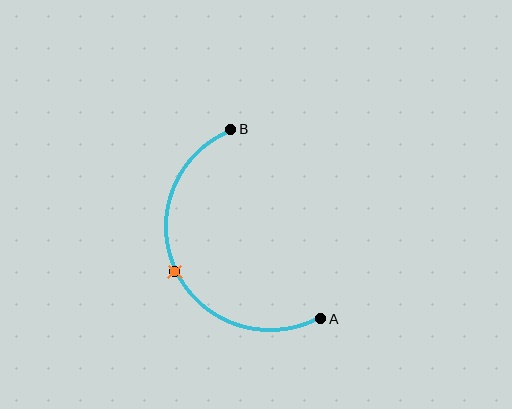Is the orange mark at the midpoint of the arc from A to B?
Yes. The orange mark lies on the arc at equal arc-length from both A and B — it is the arc midpoint.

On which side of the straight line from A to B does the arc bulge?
The arc bulges to the left of the straight line connecting A and B.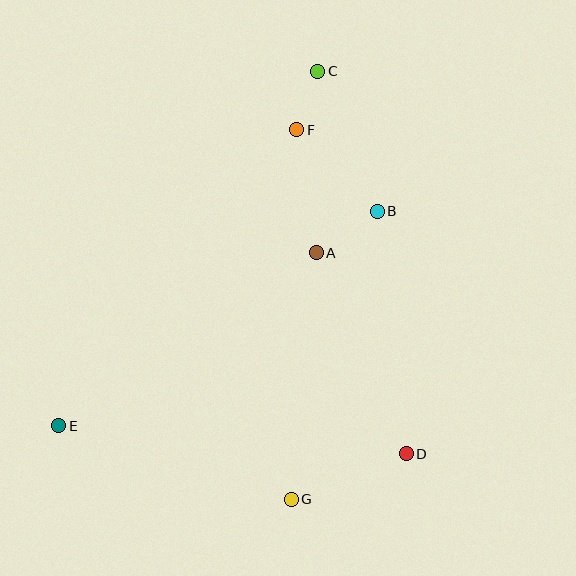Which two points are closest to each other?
Points C and F are closest to each other.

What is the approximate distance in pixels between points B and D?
The distance between B and D is approximately 244 pixels.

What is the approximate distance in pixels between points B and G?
The distance between B and G is approximately 301 pixels.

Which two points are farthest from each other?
Points C and E are farthest from each other.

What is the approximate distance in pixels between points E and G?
The distance between E and G is approximately 244 pixels.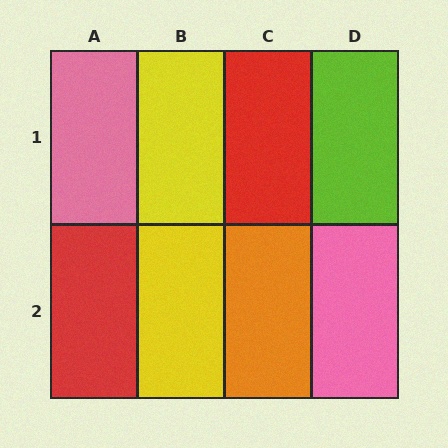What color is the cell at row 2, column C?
Orange.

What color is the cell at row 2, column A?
Red.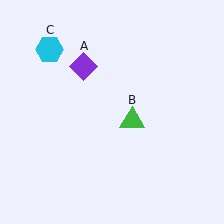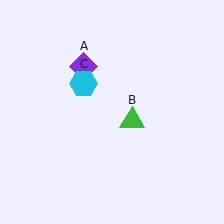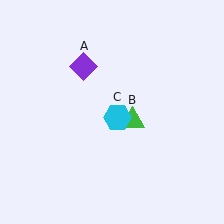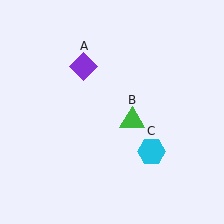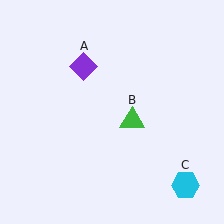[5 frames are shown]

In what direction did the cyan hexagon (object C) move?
The cyan hexagon (object C) moved down and to the right.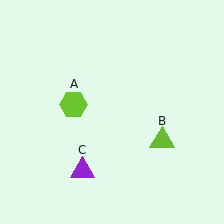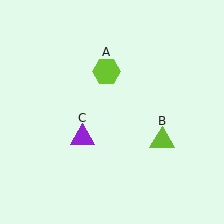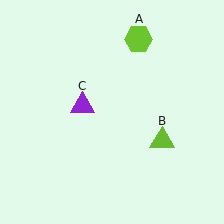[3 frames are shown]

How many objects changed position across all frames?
2 objects changed position: lime hexagon (object A), purple triangle (object C).